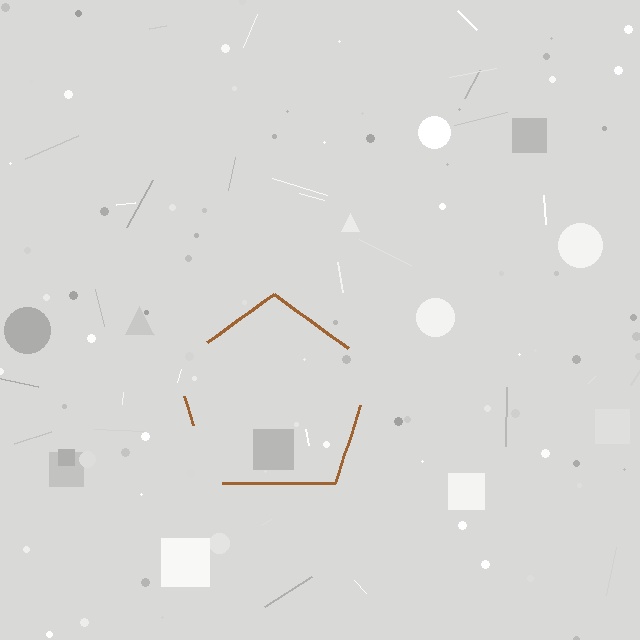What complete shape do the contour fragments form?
The contour fragments form a pentagon.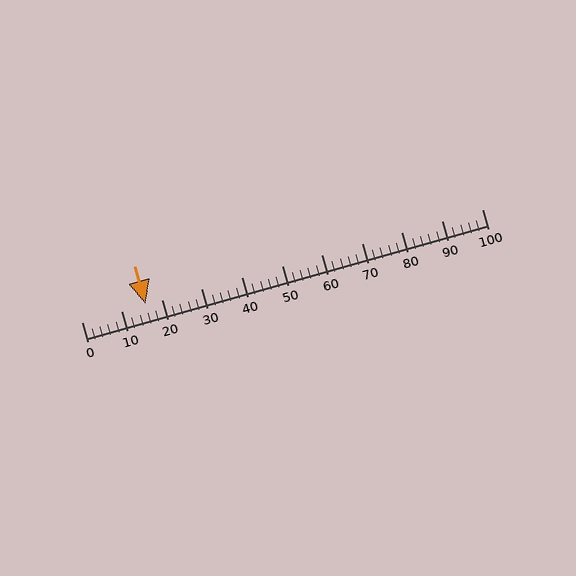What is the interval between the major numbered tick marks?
The major tick marks are spaced 10 units apart.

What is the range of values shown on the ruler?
The ruler shows values from 0 to 100.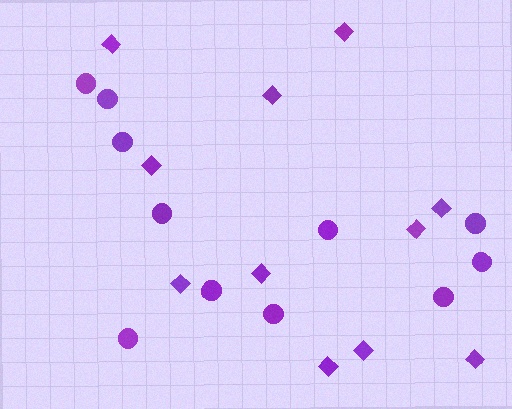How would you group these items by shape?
There are 2 groups: one group of circles (11) and one group of diamonds (11).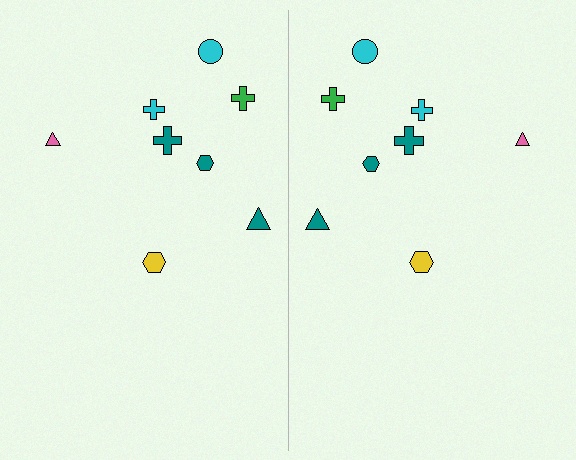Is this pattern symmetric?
Yes, this pattern has bilateral (reflection) symmetry.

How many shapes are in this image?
There are 16 shapes in this image.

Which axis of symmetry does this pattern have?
The pattern has a vertical axis of symmetry running through the center of the image.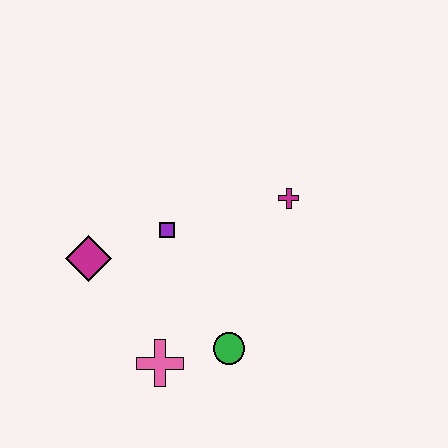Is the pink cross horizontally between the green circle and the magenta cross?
No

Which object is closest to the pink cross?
The green circle is closest to the pink cross.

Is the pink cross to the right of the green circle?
No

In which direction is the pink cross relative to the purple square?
The pink cross is below the purple square.